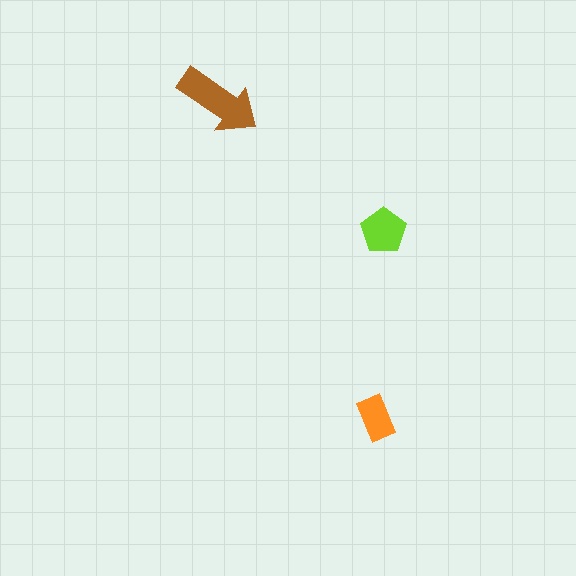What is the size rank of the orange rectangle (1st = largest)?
3rd.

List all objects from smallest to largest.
The orange rectangle, the lime pentagon, the brown arrow.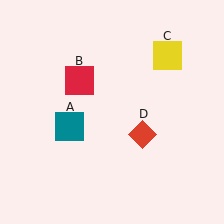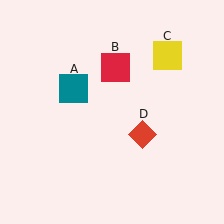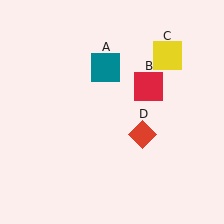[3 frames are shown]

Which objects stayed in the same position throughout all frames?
Yellow square (object C) and red diamond (object D) remained stationary.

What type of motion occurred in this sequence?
The teal square (object A), red square (object B) rotated clockwise around the center of the scene.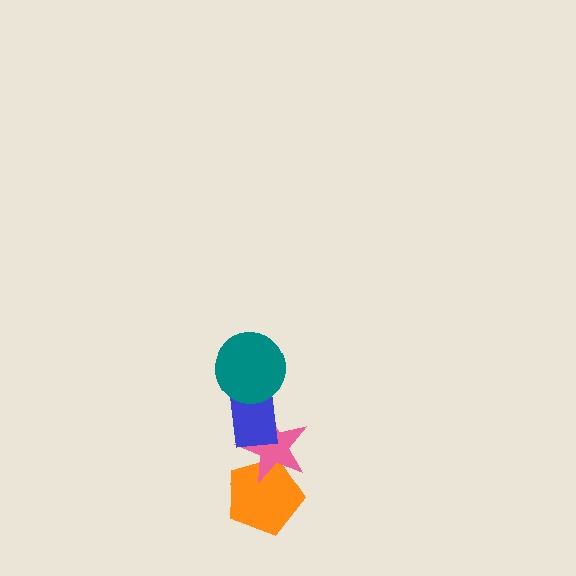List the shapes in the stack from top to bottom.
From top to bottom: the teal circle, the blue rectangle, the pink star, the orange pentagon.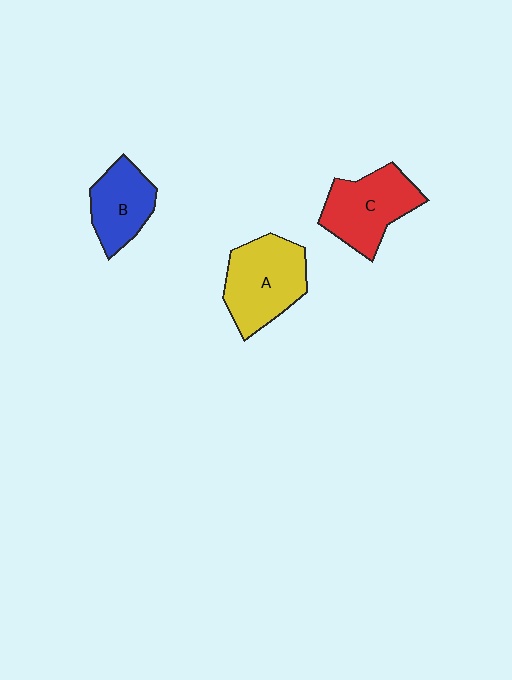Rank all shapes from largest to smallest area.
From largest to smallest: A (yellow), C (red), B (blue).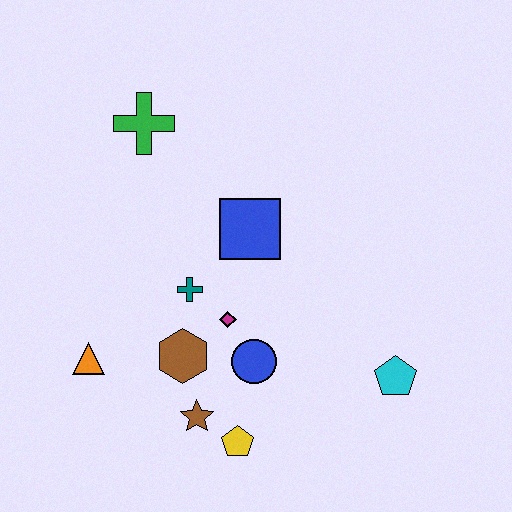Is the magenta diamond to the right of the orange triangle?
Yes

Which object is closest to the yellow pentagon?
The brown star is closest to the yellow pentagon.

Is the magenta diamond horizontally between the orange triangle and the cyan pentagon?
Yes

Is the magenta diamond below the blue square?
Yes